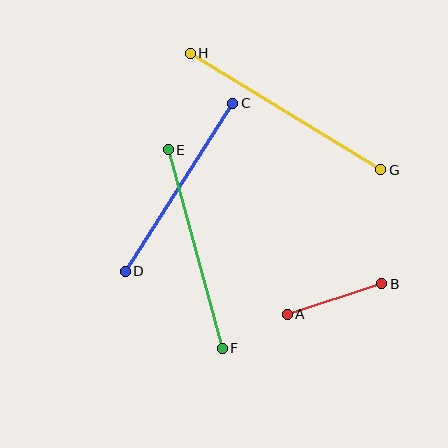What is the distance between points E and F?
The distance is approximately 206 pixels.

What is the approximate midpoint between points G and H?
The midpoint is at approximately (286, 111) pixels.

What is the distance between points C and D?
The distance is approximately 200 pixels.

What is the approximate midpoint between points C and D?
The midpoint is at approximately (179, 187) pixels.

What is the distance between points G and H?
The distance is approximately 223 pixels.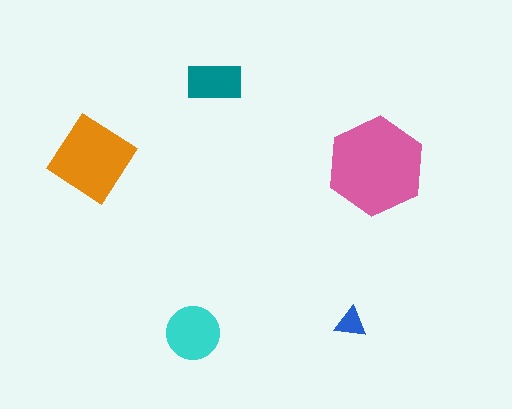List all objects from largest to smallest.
The pink hexagon, the orange diamond, the cyan circle, the teal rectangle, the blue triangle.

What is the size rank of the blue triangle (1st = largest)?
5th.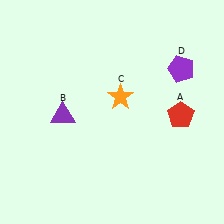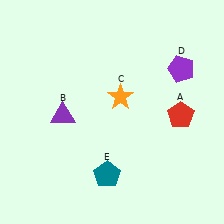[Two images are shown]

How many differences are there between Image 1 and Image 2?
There is 1 difference between the two images.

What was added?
A teal pentagon (E) was added in Image 2.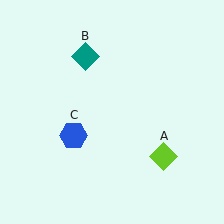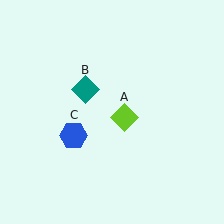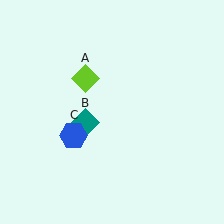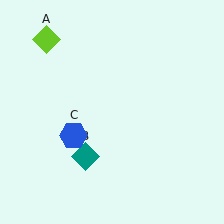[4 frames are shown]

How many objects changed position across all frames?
2 objects changed position: lime diamond (object A), teal diamond (object B).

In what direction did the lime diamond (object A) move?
The lime diamond (object A) moved up and to the left.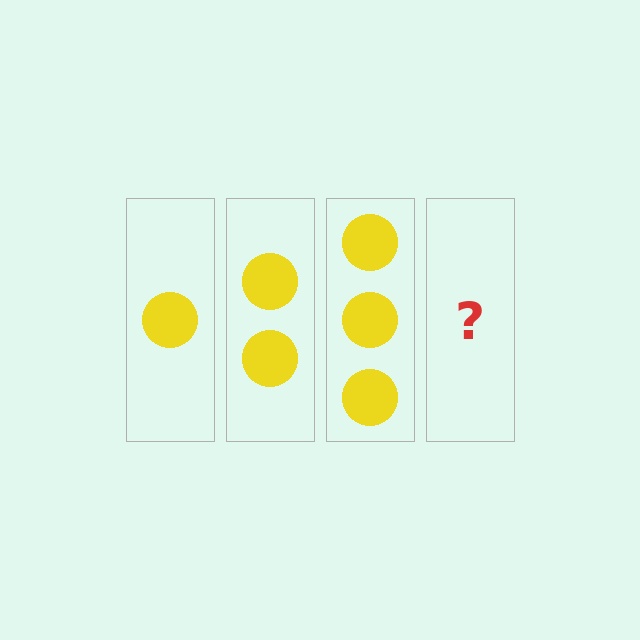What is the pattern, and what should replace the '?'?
The pattern is that each step adds one more circle. The '?' should be 4 circles.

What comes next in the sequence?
The next element should be 4 circles.